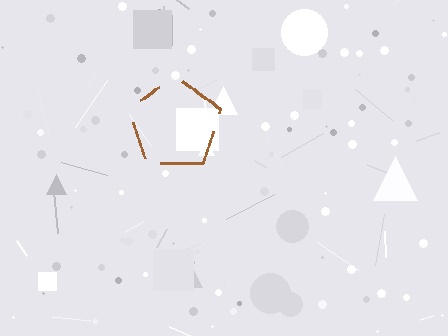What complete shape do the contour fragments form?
The contour fragments form a pentagon.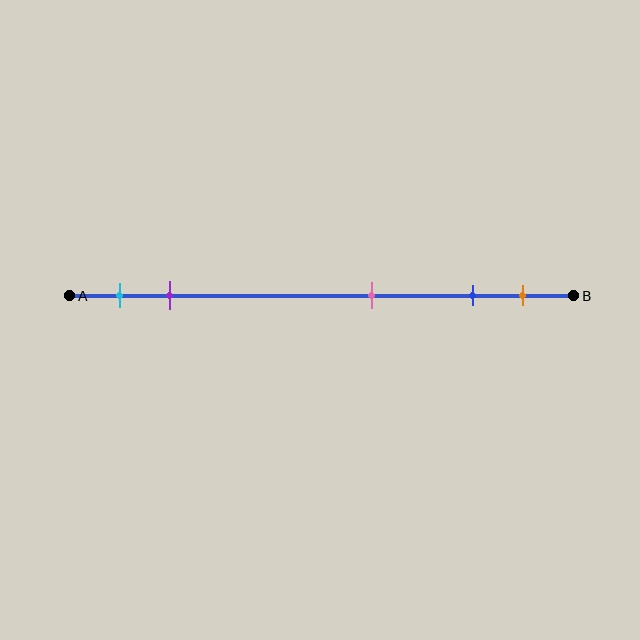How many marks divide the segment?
There are 5 marks dividing the segment.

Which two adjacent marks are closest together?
The blue and orange marks are the closest adjacent pair.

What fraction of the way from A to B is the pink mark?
The pink mark is approximately 60% (0.6) of the way from A to B.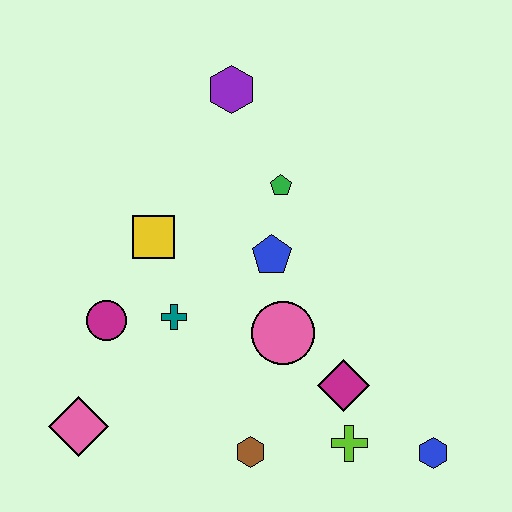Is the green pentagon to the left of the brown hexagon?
No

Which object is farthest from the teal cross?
The blue hexagon is farthest from the teal cross.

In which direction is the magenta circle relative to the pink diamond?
The magenta circle is above the pink diamond.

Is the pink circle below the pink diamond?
No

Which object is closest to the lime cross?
The magenta diamond is closest to the lime cross.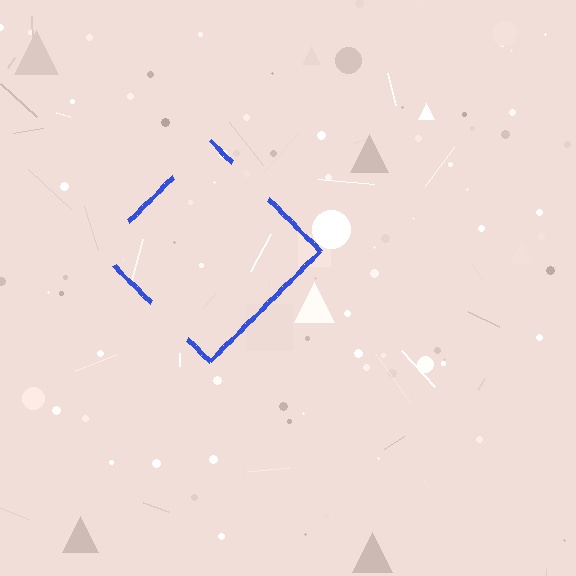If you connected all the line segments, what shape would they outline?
They would outline a diamond.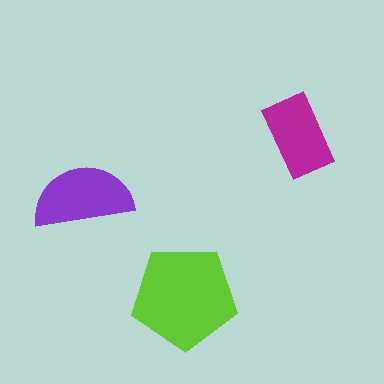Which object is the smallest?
The magenta rectangle.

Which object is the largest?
The lime pentagon.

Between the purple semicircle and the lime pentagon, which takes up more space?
The lime pentagon.